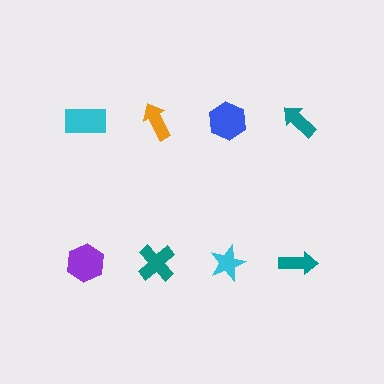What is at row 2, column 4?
A teal arrow.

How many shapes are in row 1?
4 shapes.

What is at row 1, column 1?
A cyan rectangle.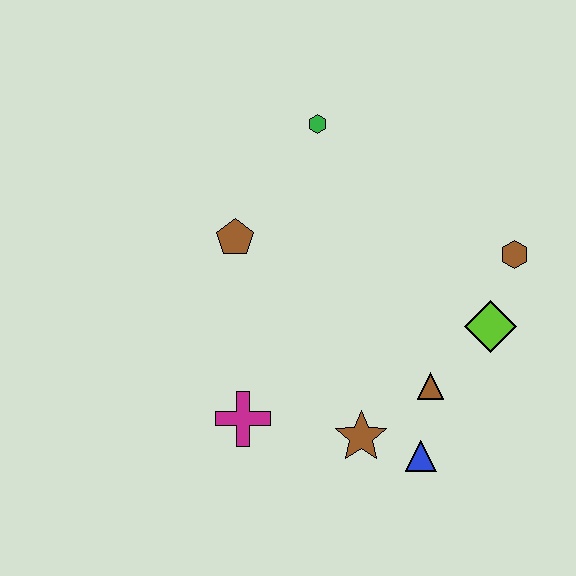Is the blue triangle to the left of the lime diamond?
Yes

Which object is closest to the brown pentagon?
The green hexagon is closest to the brown pentagon.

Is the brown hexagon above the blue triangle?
Yes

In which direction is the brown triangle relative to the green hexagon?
The brown triangle is below the green hexagon.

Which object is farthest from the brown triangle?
The green hexagon is farthest from the brown triangle.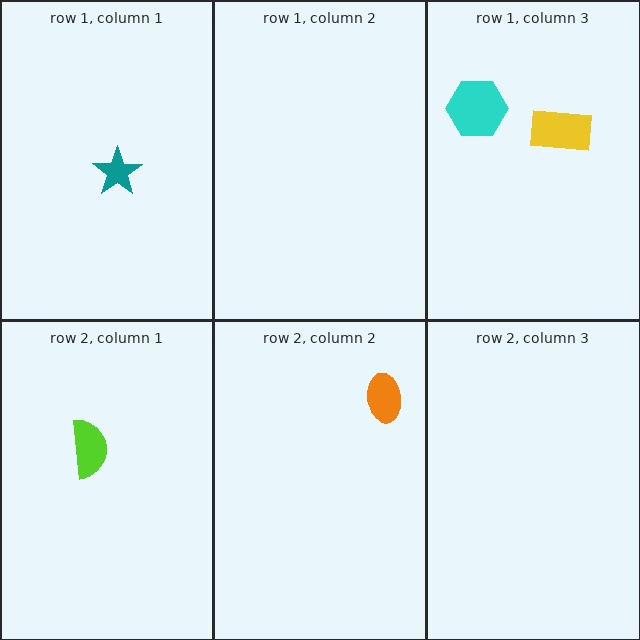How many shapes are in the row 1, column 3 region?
2.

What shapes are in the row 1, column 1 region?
The teal star.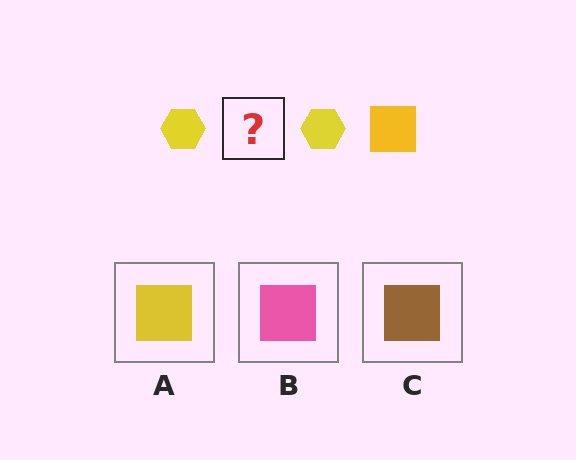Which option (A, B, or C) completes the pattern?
A.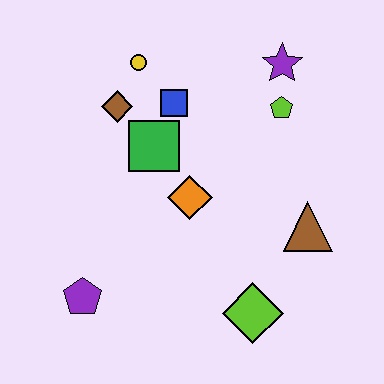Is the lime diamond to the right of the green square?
Yes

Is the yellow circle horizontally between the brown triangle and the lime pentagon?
No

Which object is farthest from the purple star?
The purple pentagon is farthest from the purple star.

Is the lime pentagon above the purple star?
No